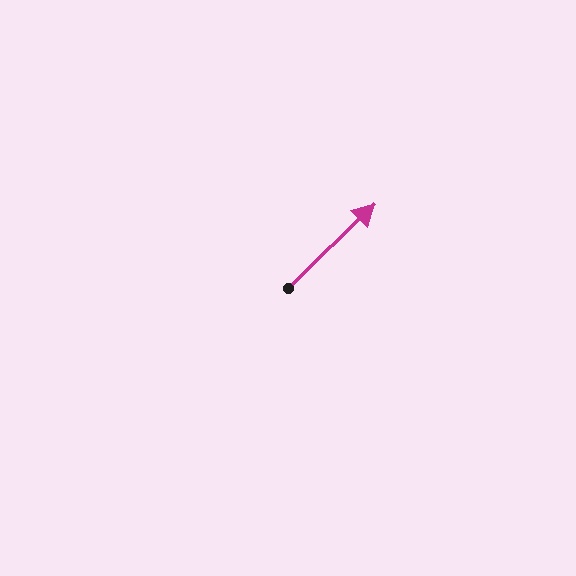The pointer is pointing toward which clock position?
Roughly 2 o'clock.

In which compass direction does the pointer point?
Northeast.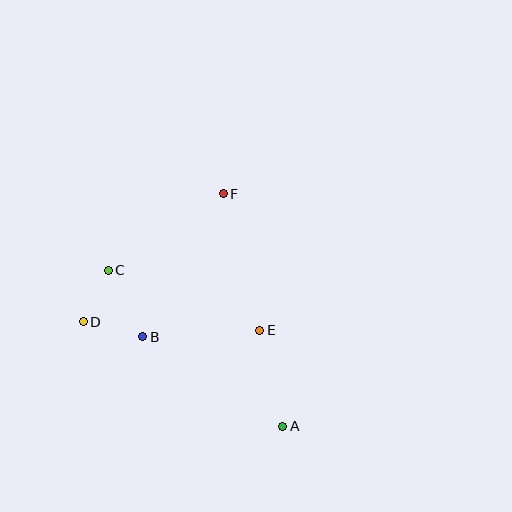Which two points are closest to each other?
Points C and D are closest to each other.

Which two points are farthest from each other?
Points A and F are farthest from each other.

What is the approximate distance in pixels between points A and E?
The distance between A and E is approximately 99 pixels.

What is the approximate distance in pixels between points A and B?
The distance between A and B is approximately 166 pixels.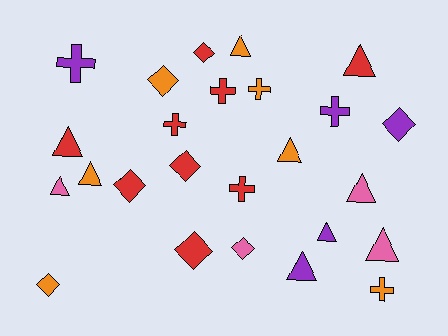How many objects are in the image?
There are 25 objects.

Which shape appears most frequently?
Triangle, with 10 objects.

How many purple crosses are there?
There are 2 purple crosses.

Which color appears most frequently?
Red, with 9 objects.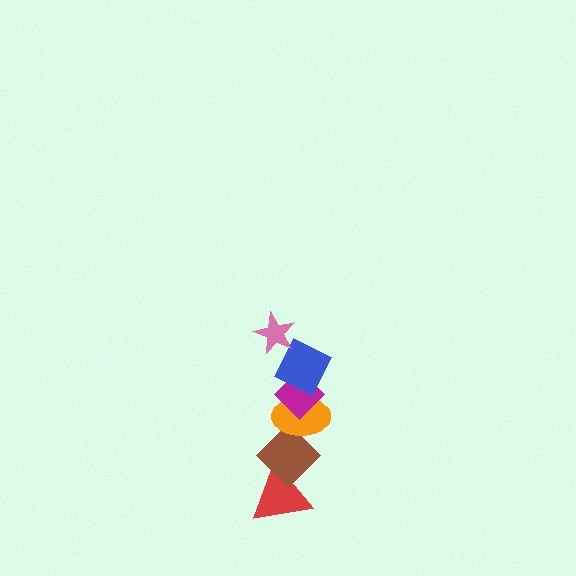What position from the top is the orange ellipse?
The orange ellipse is 4th from the top.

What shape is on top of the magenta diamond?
The blue square is on top of the magenta diamond.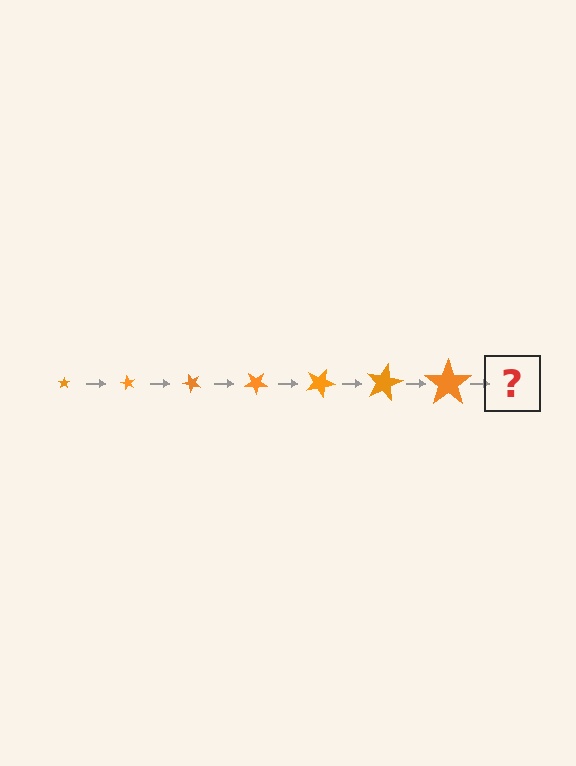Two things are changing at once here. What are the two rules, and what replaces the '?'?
The two rules are that the star grows larger each step and it rotates 60 degrees each step. The '?' should be a star, larger than the previous one and rotated 420 degrees from the start.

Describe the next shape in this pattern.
It should be a star, larger than the previous one and rotated 420 degrees from the start.